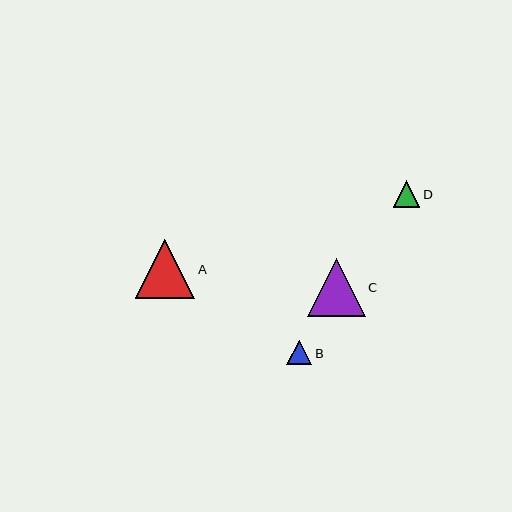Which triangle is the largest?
Triangle A is the largest with a size of approximately 60 pixels.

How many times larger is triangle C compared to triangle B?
Triangle C is approximately 2.3 times the size of triangle B.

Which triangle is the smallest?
Triangle B is the smallest with a size of approximately 25 pixels.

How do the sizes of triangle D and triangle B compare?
Triangle D and triangle B are approximately the same size.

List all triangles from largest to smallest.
From largest to smallest: A, C, D, B.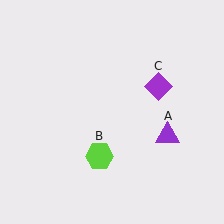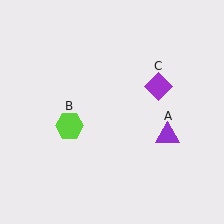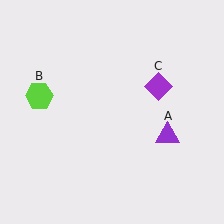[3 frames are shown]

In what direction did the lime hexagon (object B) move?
The lime hexagon (object B) moved up and to the left.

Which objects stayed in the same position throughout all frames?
Purple triangle (object A) and purple diamond (object C) remained stationary.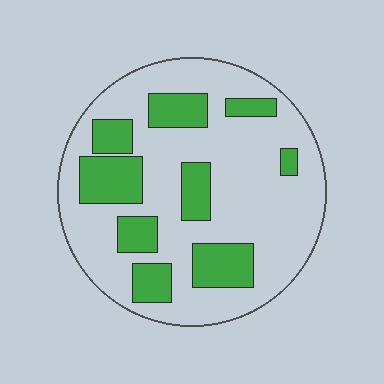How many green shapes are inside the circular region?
9.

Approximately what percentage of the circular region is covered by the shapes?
Approximately 30%.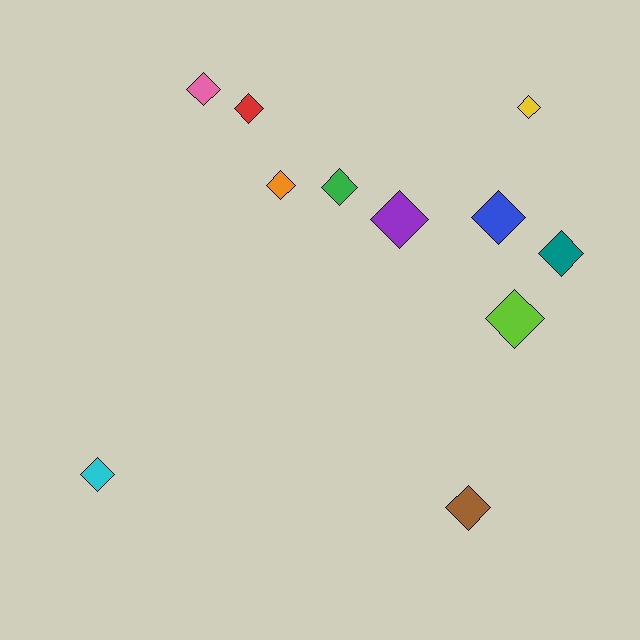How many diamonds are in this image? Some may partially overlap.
There are 11 diamonds.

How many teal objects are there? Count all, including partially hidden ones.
There is 1 teal object.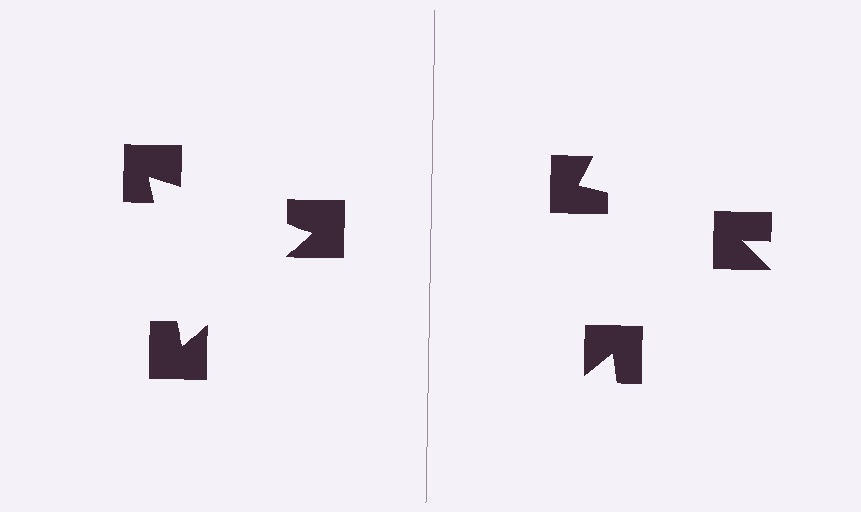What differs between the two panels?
The notched squares are positioned identically on both sides; only the wedge orientations differ. On the left they align to a triangle; on the right they are misaligned.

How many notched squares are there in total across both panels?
6 — 3 on each side.